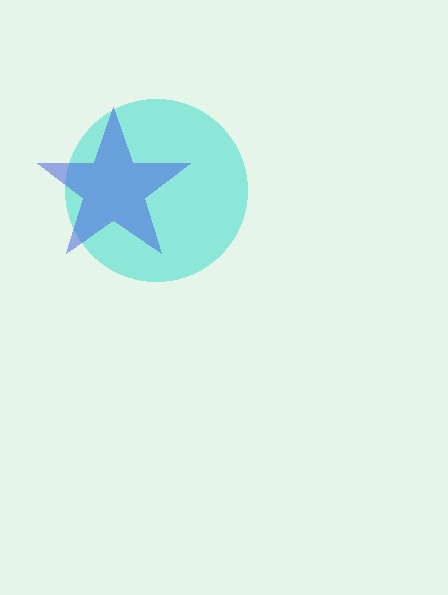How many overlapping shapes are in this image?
There are 2 overlapping shapes in the image.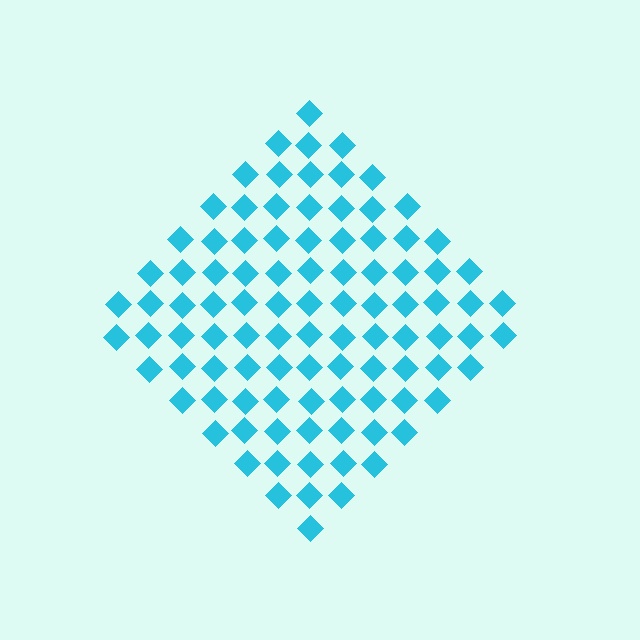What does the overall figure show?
The overall figure shows a diamond.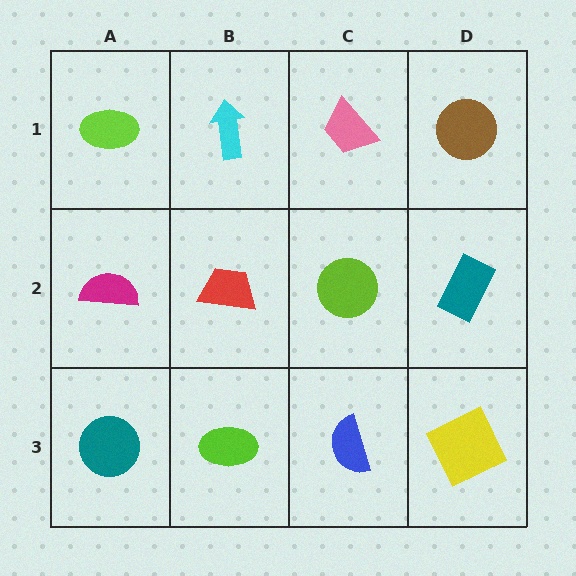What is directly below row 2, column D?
A yellow square.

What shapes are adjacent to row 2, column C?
A pink trapezoid (row 1, column C), a blue semicircle (row 3, column C), a red trapezoid (row 2, column B), a teal rectangle (row 2, column D).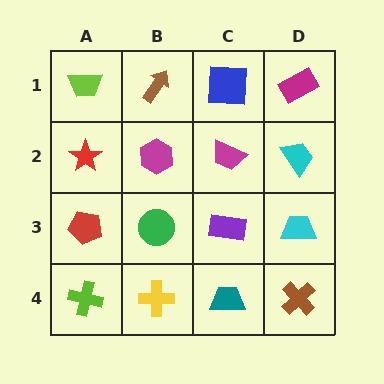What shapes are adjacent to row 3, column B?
A magenta hexagon (row 2, column B), a yellow cross (row 4, column B), a red pentagon (row 3, column A), a purple rectangle (row 3, column C).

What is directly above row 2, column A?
A lime trapezoid.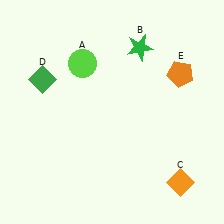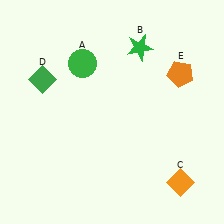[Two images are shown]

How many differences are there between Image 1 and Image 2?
There is 1 difference between the two images.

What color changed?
The circle (A) changed from lime in Image 1 to green in Image 2.